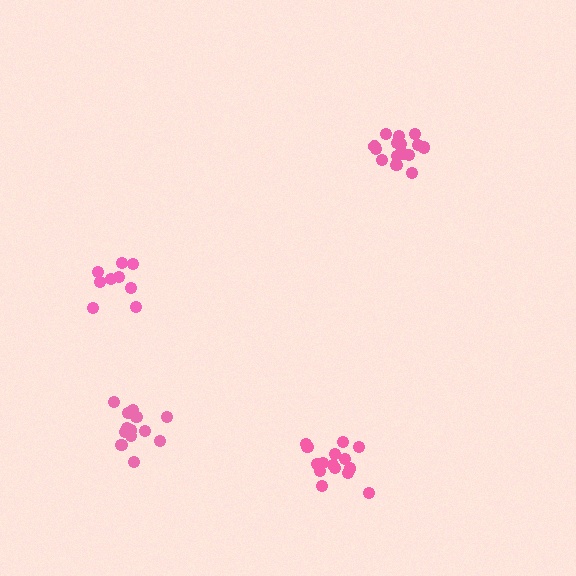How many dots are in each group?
Group 1: 10 dots, Group 2: 14 dots, Group 3: 16 dots, Group 4: 15 dots (55 total).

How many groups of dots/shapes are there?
There are 4 groups.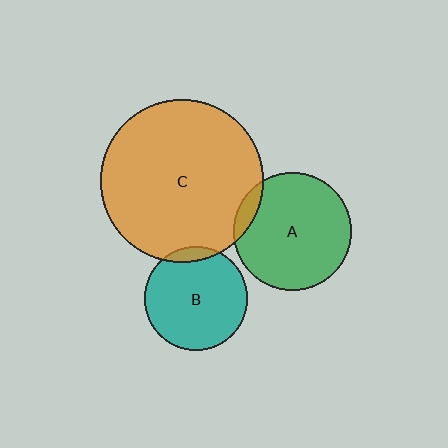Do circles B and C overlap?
Yes.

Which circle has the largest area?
Circle C (orange).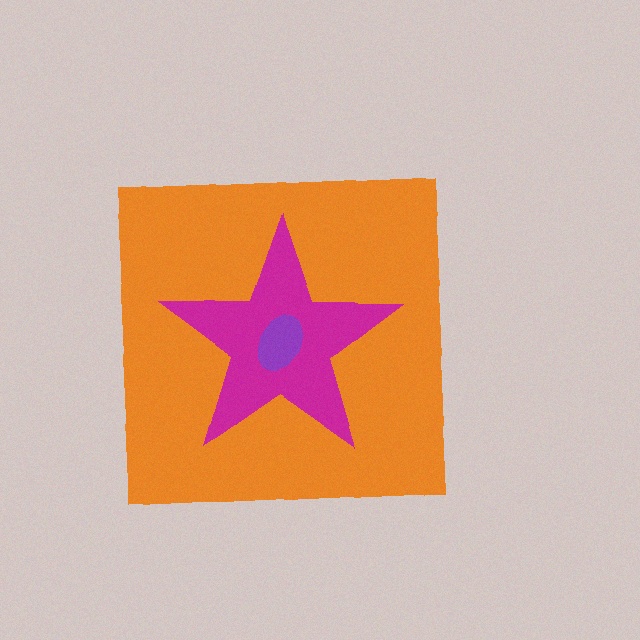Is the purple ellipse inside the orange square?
Yes.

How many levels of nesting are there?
3.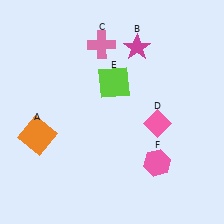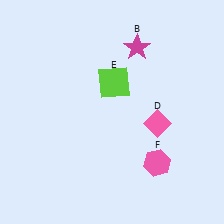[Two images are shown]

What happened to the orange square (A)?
The orange square (A) was removed in Image 2. It was in the bottom-left area of Image 1.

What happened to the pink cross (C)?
The pink cross (C) was removed in Image 2. It was in the top-left area of Image 1.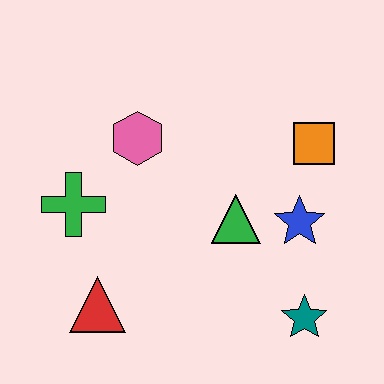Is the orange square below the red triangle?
No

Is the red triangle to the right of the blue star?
No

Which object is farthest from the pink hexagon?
The teal star is farthest from the pink hexagon.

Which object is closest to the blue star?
The green triangle is closest to the blue star.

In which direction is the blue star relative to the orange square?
The blue star is below the orange square.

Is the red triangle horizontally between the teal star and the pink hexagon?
No